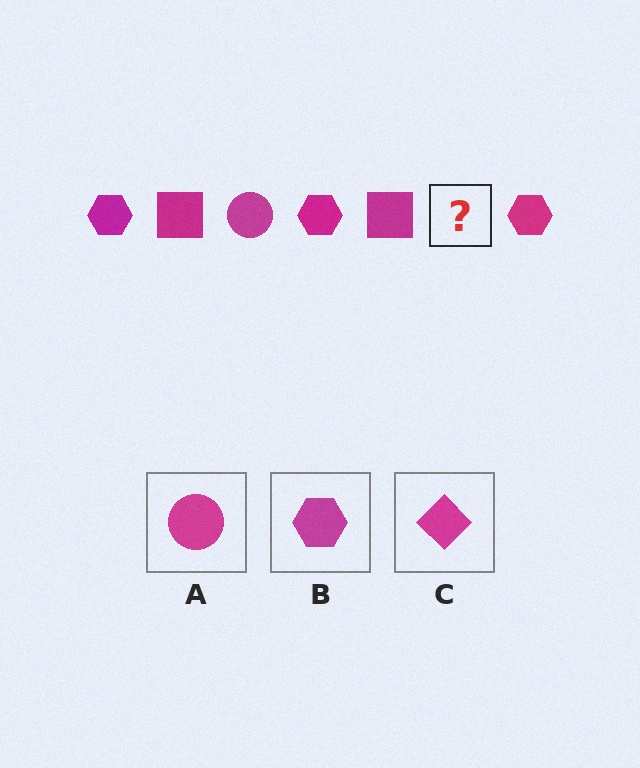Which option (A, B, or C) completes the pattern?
A.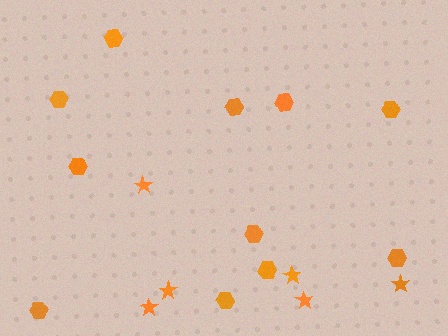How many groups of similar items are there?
There are 2 groups: one group of stars (6) and one group of hexagons (11).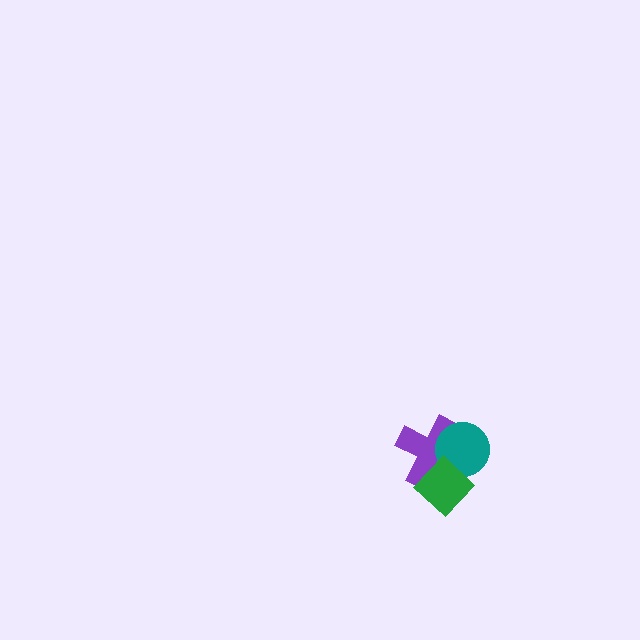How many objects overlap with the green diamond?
2 objects overlap with the green diamond.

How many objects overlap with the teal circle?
2 objects overlap with the teal circle.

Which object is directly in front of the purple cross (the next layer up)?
The teal circle is directly in front of the purple cross.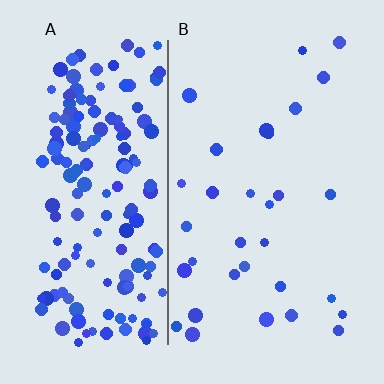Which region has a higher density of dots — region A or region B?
A (the left).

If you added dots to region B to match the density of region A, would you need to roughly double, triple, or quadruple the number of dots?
Approximately quadruple.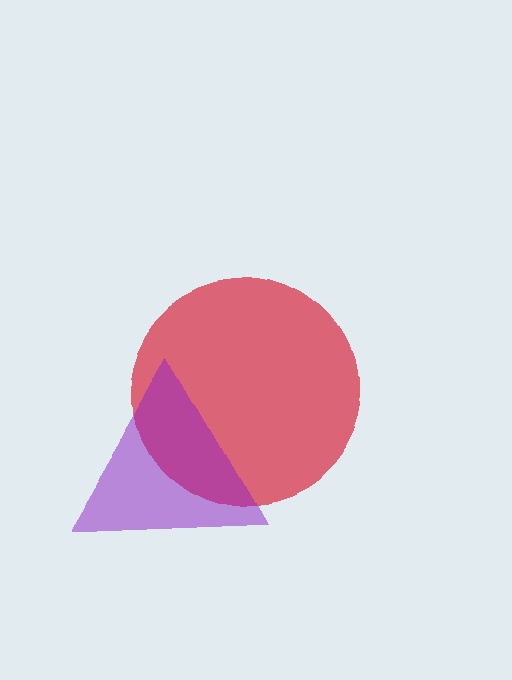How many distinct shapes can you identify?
There are 2 distinct shapes: a red circle, a purple triangle.